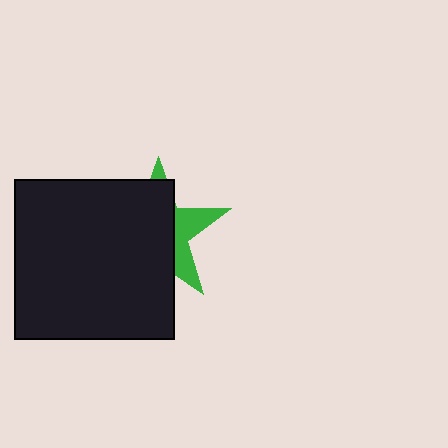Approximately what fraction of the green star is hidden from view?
Roughly 69% of the green star is hidden behind the black square.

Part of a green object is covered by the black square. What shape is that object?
It is a star.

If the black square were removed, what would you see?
You would see the complete green star.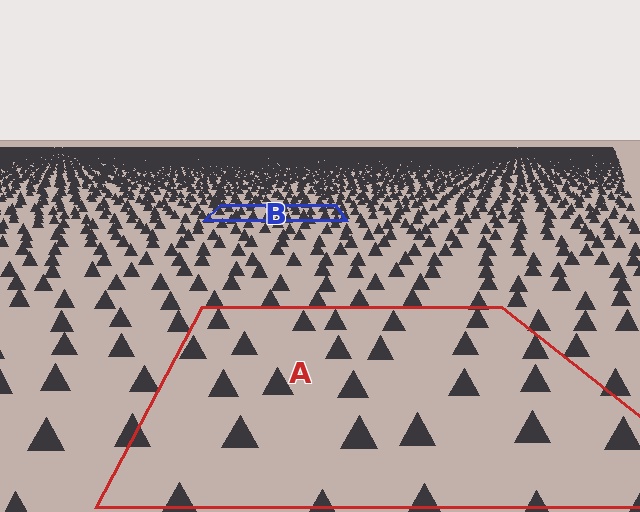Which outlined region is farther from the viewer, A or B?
Region B is farther from the viewer — the texture elements inside it appear smaller and more densely packed.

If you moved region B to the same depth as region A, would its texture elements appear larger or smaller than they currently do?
They would appear larger. At a closer depth, the same texture elements are projected at a bigger on-screen size.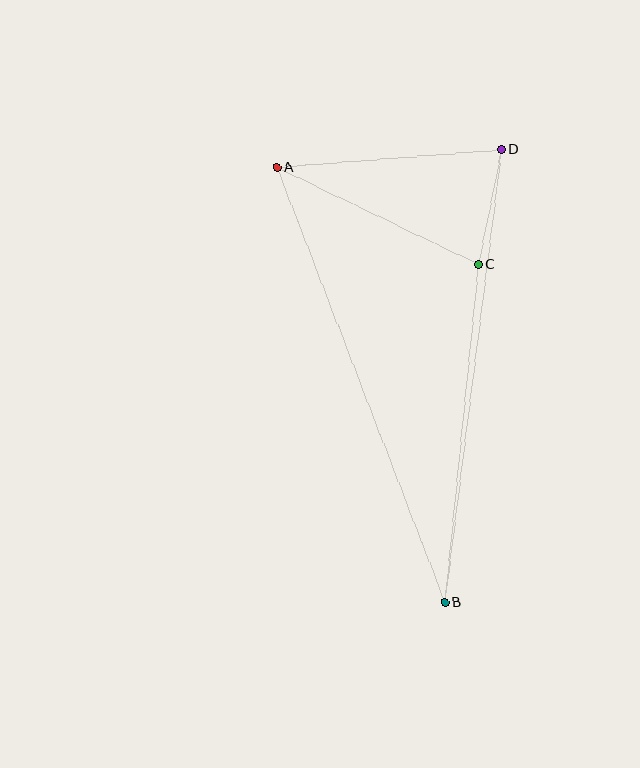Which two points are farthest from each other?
Points A and B are farthest from each other.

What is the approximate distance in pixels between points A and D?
The distance between A and D is approximately 225 pixels.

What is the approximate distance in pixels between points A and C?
The distance between A and C is approximately 223 pixels.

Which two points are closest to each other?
Points C and D are closest to each other.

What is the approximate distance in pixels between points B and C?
The distance between B and C is approximately 340 pixels.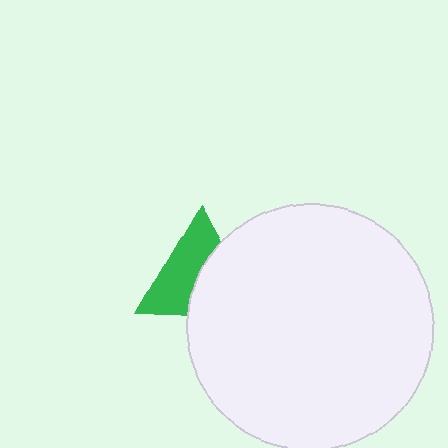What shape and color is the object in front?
The object in front is a white circle.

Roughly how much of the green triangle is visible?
About half of it is visible (roughly 55%).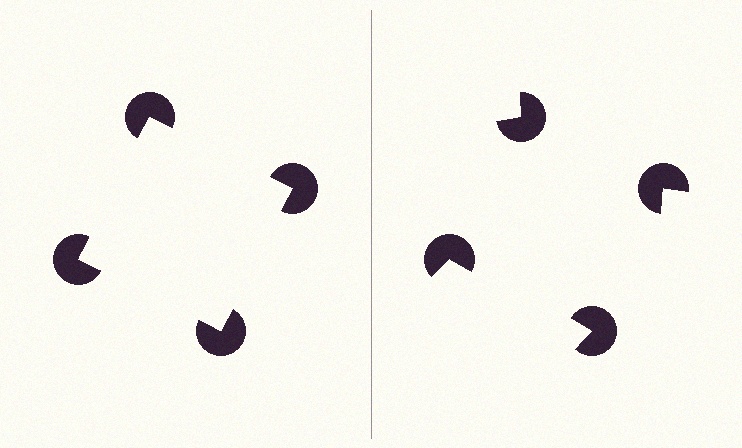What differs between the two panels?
The pac-man discs are positioned identically on both sides; only the wedge orientations differ. On the left they align to a square; on the right they are misaligned.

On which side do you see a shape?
An illusory square appears on the left side. On the right side the wedge cuts are rotated, so no coherent shape forms.